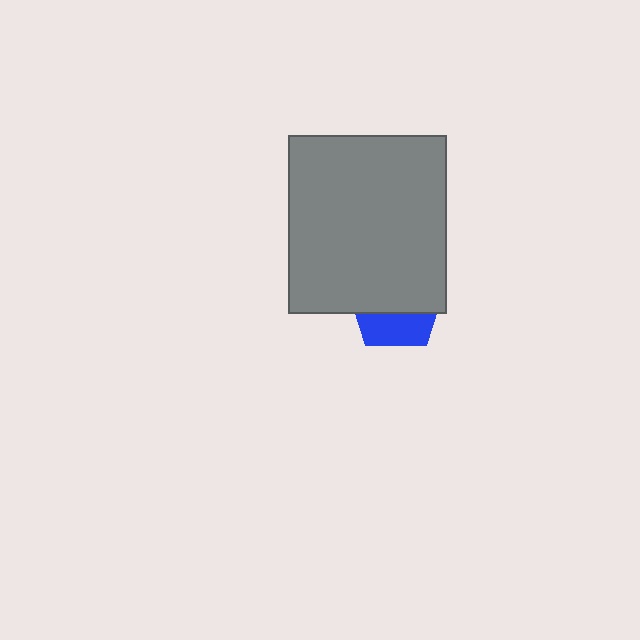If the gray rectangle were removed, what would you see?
You would see the complete blue pentagon.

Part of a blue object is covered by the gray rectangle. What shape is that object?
It is a pentagon.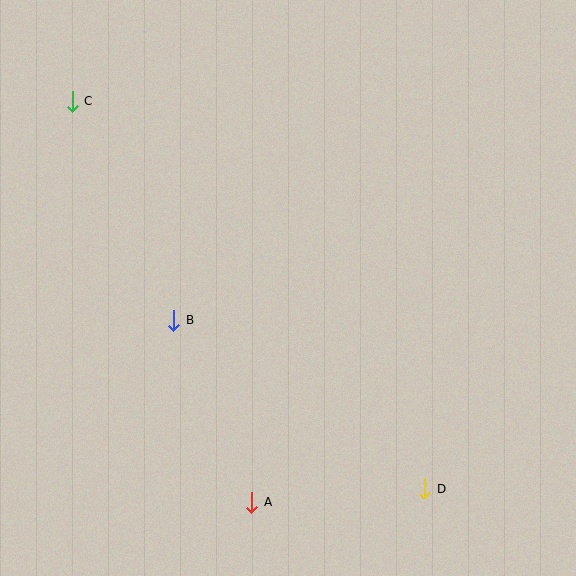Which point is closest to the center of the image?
Point B at (174, 320) is closest to the center.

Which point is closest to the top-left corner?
Point C is closest to the top-left corner.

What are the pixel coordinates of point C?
Point C is at (72, 102).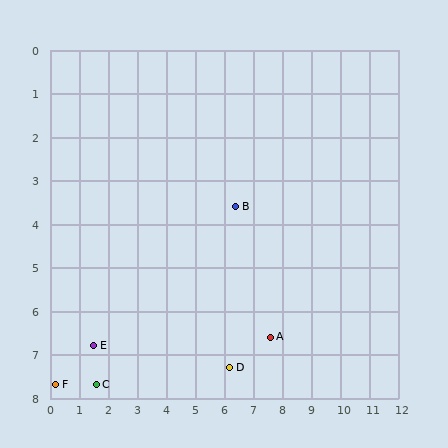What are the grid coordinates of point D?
Point D is at approximately (6.2, 7.3).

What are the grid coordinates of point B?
Point B is at approximately (6.4, 3.6).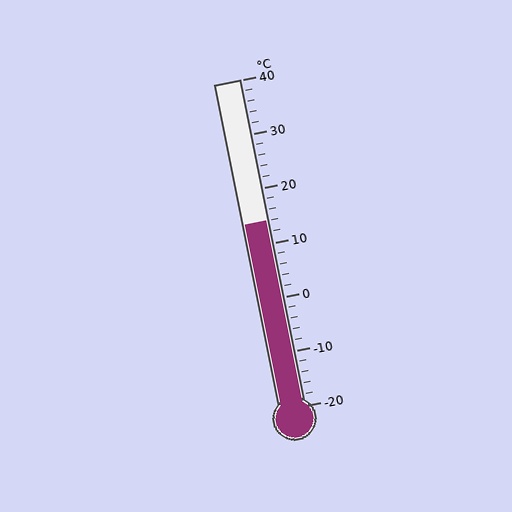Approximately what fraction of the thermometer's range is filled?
The thermometer is filled to approximately 55% of its range.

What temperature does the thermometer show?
The thermometer shows approximately 14°C.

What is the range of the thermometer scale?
The thermometer scale ranges from -20°C to 40°C.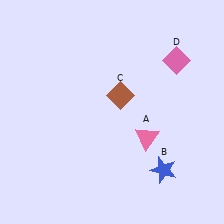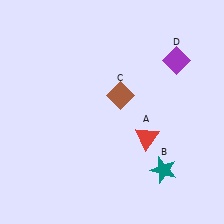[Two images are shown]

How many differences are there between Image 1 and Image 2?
There are 3 differences between the two images.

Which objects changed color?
A changed from pink to red. B changed from blue to teal. D changed from pink to purple.